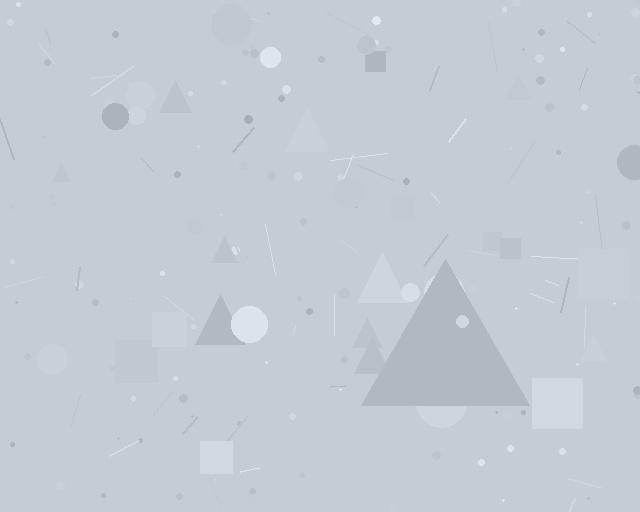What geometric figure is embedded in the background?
A triangle is embedded in the background.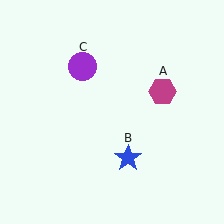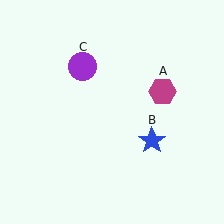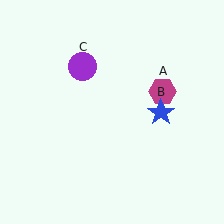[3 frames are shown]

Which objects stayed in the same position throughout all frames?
Magenta hexagon (object A) and purple circle (object C) remained stationary.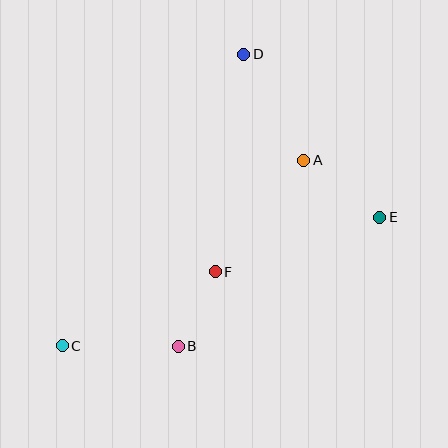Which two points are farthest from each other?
Points C and D are farthest from each other.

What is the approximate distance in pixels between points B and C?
The distance between B and C is approximately 116 pixels.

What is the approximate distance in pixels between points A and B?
The distance between A and B is approximately 224 pixels.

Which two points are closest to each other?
Points B and F are closest to each other.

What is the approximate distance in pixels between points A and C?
The distance between A and C is approximately 305 pixels.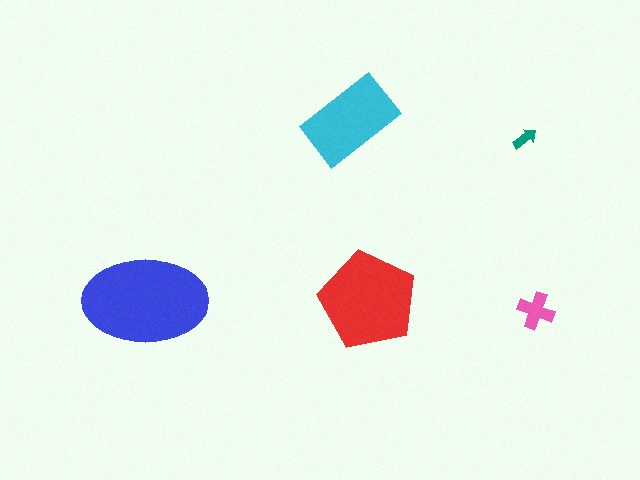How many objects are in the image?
There are 5 objects in the image.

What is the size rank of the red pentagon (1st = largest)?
2nd.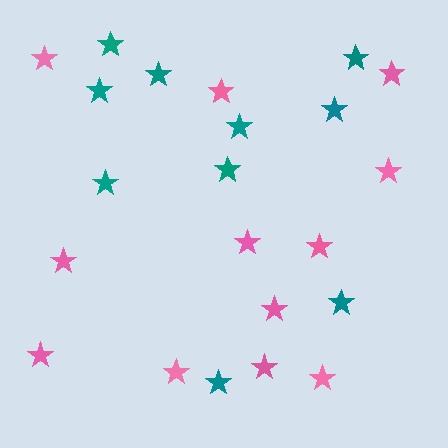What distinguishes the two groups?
There are 2 groups: one group of pink stars (12) and one group of teal stars (10).